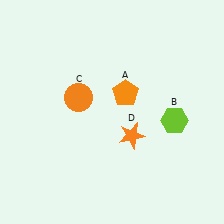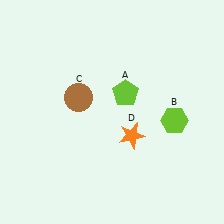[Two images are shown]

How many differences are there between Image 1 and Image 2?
There are 2 differences between the two images.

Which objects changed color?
A changed from orange to lime. C changed from orange to brown.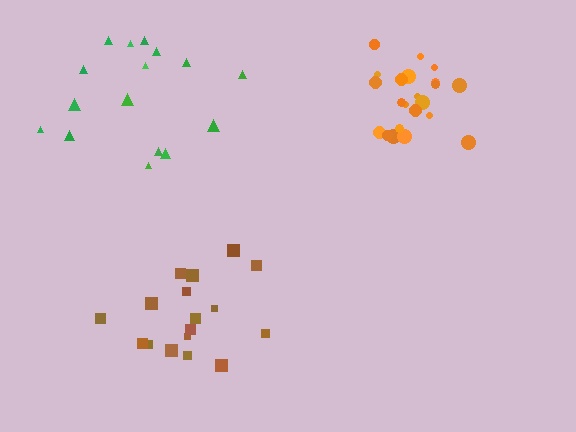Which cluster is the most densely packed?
Orange.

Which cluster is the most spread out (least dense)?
Green.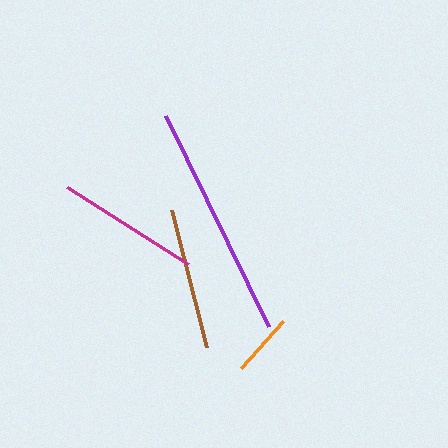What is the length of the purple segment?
The purple segment is approximately 235 pixels long.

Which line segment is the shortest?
The orange line is the shortest at approximately 63 pixels.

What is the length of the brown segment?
The brown segment is approximately 142 pixels long.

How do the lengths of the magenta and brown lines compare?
The magenta and brown lines are approximately the same length.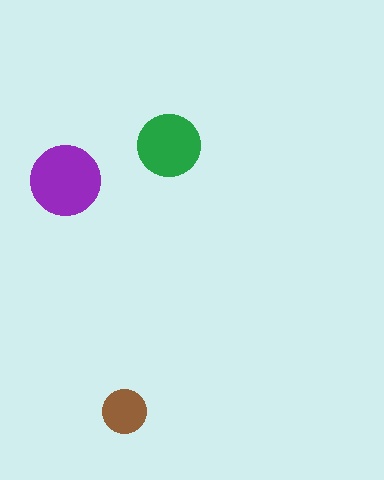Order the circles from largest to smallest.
the purple one, the green one, the brown one.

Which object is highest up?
The green circle is topmost.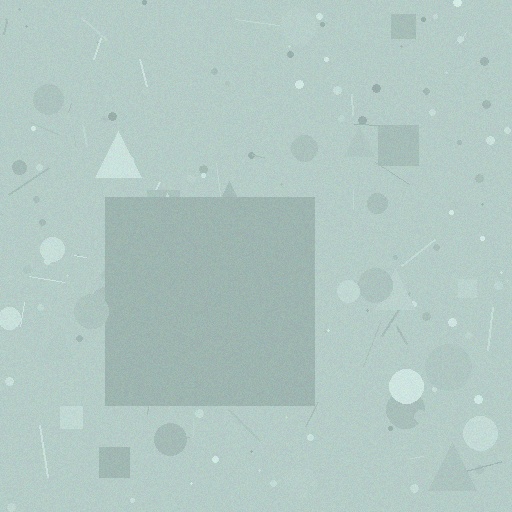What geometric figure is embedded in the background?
A square is embedded in the background.